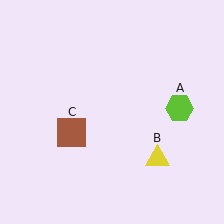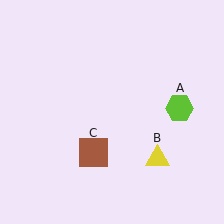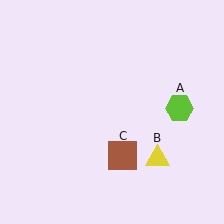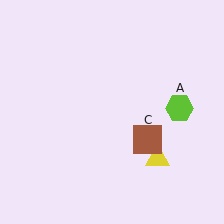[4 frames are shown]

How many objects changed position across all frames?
1 object changed position: brown square (object C).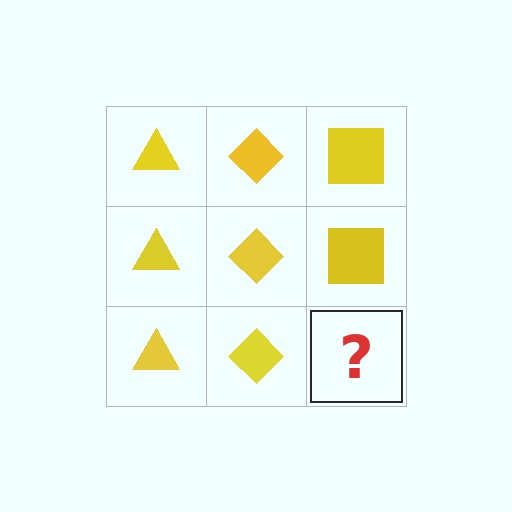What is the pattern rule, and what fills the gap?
The rule is that each column has a consistent shape. The gap should be filled with a yellow square.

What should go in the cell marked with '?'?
The missing cell should contain a yellow square.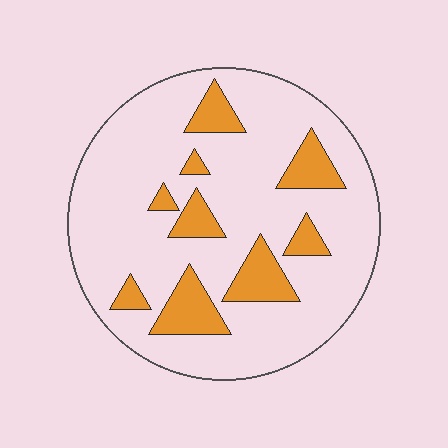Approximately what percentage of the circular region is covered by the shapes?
Approximately 20%.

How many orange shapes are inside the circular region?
9.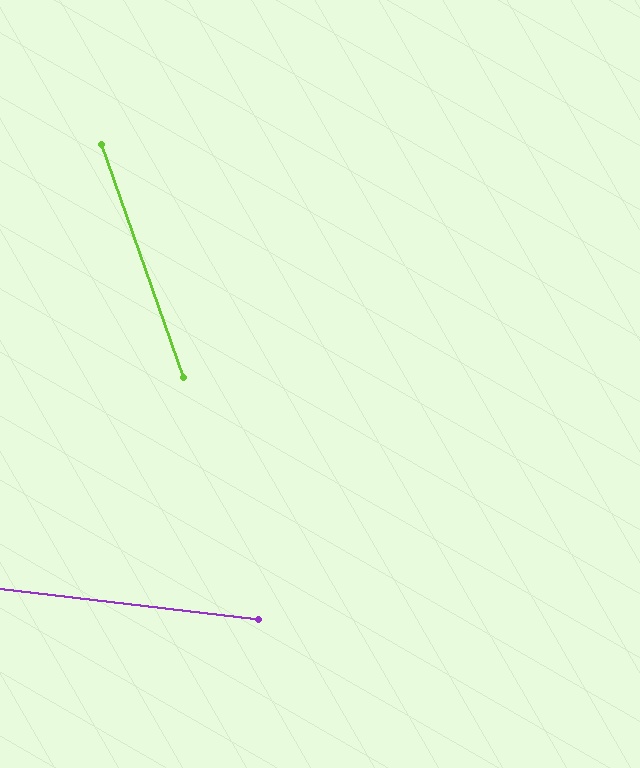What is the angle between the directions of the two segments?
Approximately 64 degrees.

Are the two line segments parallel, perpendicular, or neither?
Neither parallel nor perpendicular — they differ by about 64°.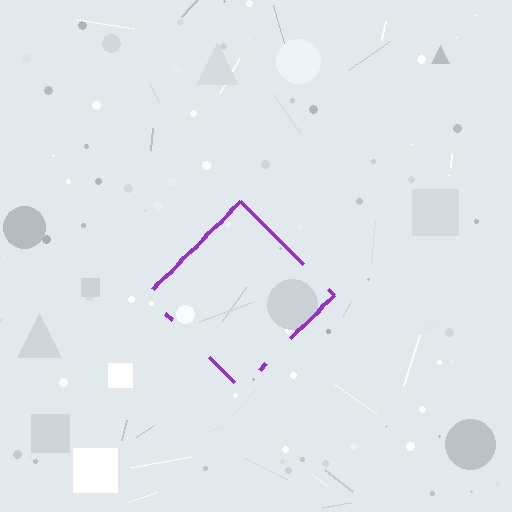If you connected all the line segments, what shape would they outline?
They would outline a diamond.